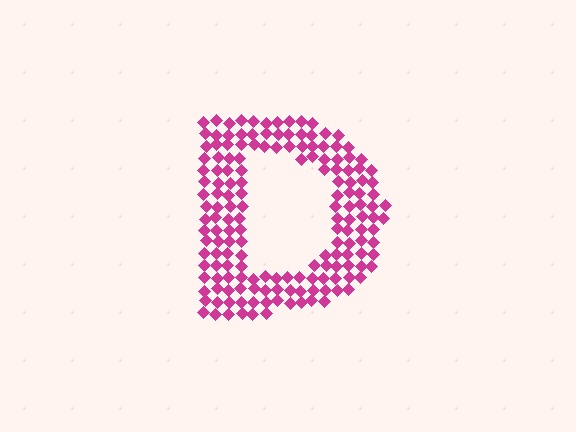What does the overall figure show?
The overall figure shows the letter D.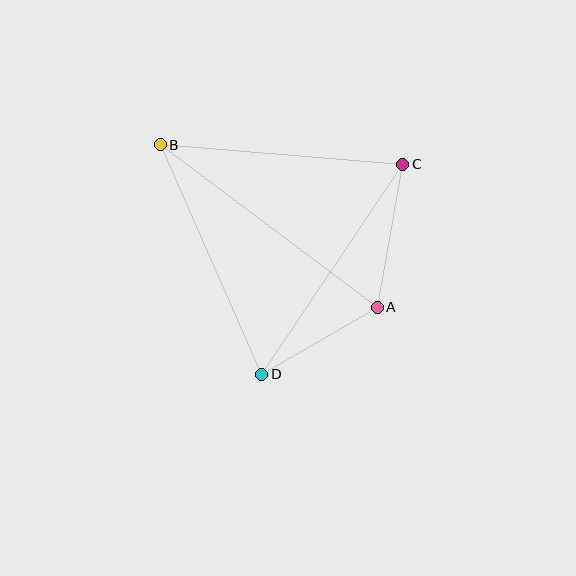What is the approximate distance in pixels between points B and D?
The distance between B and D is approximately 251 pixels.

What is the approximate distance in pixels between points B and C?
The distance between B and C is approximately 244 pixels.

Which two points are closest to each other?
Points A and D are closest to each other.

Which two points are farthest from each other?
Points A and B are farthest from each other.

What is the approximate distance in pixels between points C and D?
The distance between C and D is approximately 253 pixels.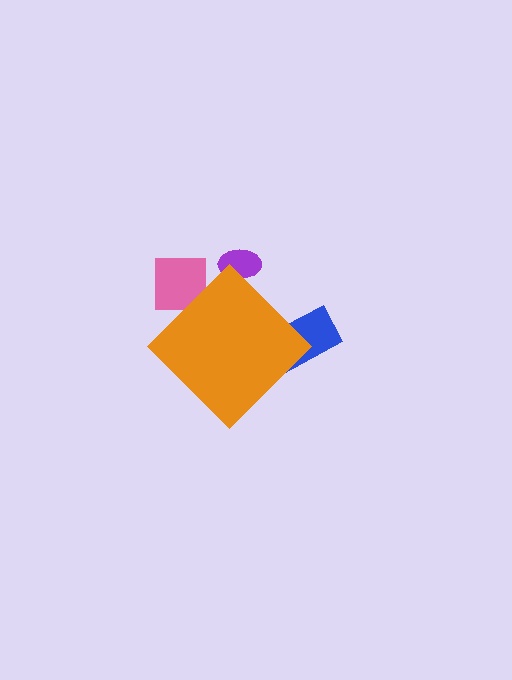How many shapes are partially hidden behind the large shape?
3 shapes are partially hidden.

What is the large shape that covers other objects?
An orange diamond.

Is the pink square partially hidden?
Yes, the pink square is partially hidden behind the orange diamond.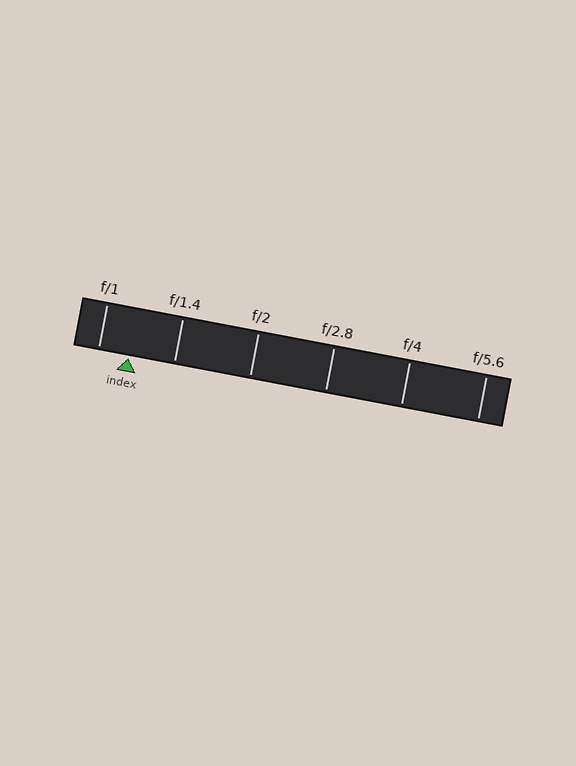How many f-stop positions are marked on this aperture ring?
There are 6 f-stop positions marked.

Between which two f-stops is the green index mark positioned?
The index mark is between f/1 and f/1.4.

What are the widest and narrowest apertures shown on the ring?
The widest aperture shown is f/1 and the narrowest is f/5.6.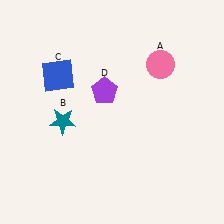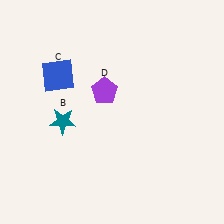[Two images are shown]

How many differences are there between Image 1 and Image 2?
There is 1 difference between the two images.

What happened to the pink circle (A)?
The pink circle (A) was removed in Image 2. It was in the top-right area of Image 1.